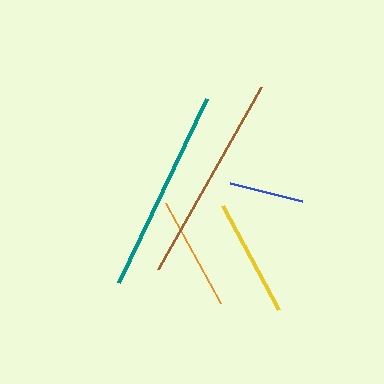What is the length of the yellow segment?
The yellow segment is approximately 118 pixels long.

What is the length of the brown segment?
The brown segment is approximately 209 pixels long.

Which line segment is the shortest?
The blue line is the shortest at approximately 74 pixels.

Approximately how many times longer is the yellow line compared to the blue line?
The yellow line is approximately 1.6 times the length of the blue line.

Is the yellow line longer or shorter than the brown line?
The brown line is longer than the yellow line.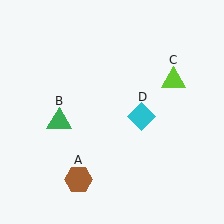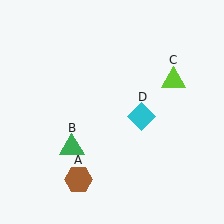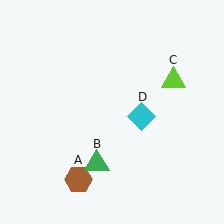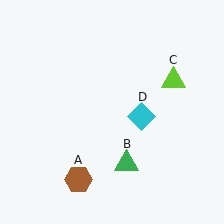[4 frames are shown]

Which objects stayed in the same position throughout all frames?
Brown hexagon (object A) and lime triangle (object C) and cyan diamond (object D) remained stationary.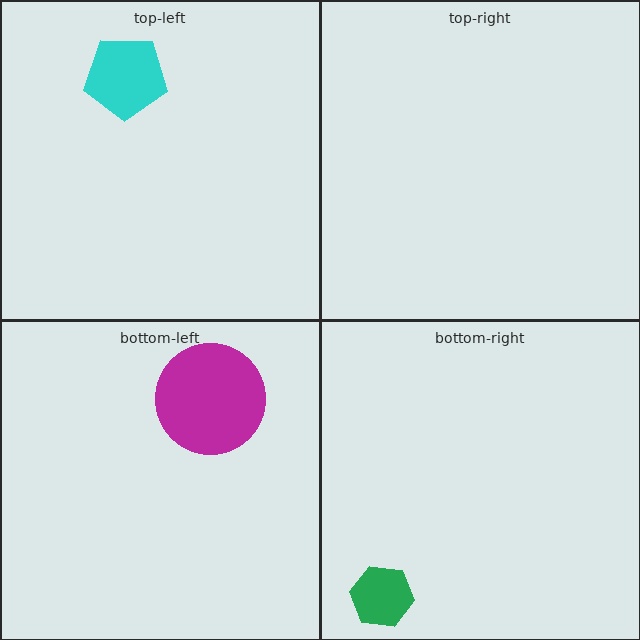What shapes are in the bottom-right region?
The green hexagon.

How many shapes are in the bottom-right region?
1.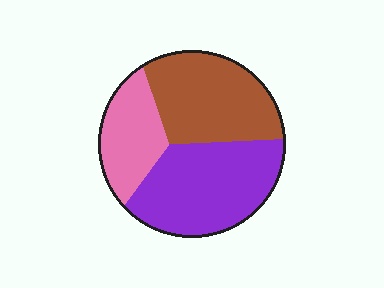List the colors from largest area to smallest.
From largest to smallest: purple, brown, pink.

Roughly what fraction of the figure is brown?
Brown takes up about three eighths (3/8) of the figure.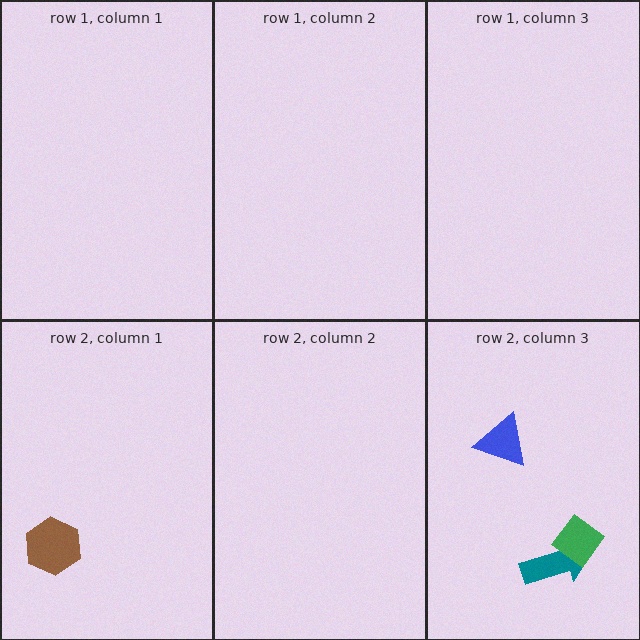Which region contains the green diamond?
The row 2, column 3 region.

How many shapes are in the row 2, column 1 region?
1.